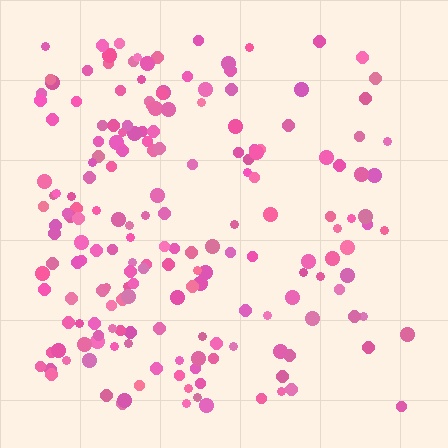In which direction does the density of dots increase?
From right to left, with the left side densest.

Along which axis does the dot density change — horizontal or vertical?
Horizontal.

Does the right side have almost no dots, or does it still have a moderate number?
Still a moderate number, just noticeably fewer than the left.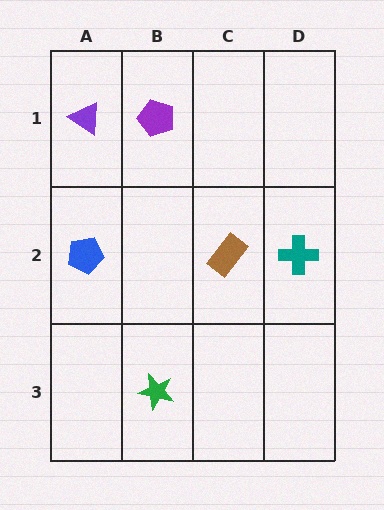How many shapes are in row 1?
2 shapes.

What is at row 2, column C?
A brown rectangle.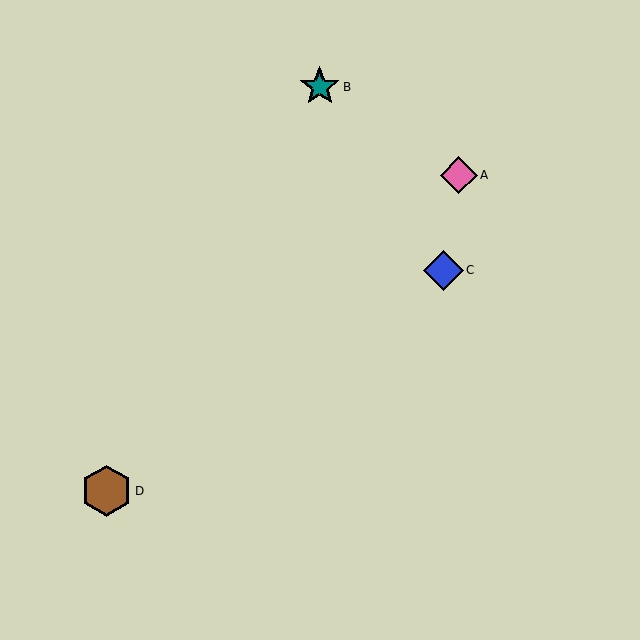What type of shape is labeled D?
Shape D is a brown hexagon.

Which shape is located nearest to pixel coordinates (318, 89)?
The teal star (labeled B) at (320, 87) is nearest to that location.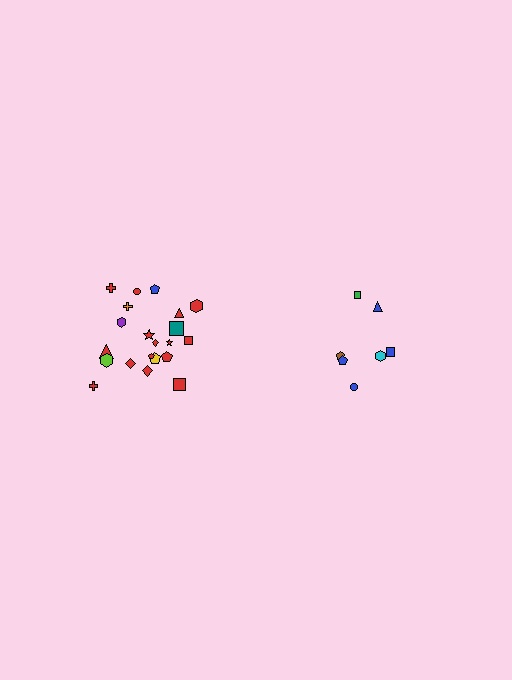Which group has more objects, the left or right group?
The left group.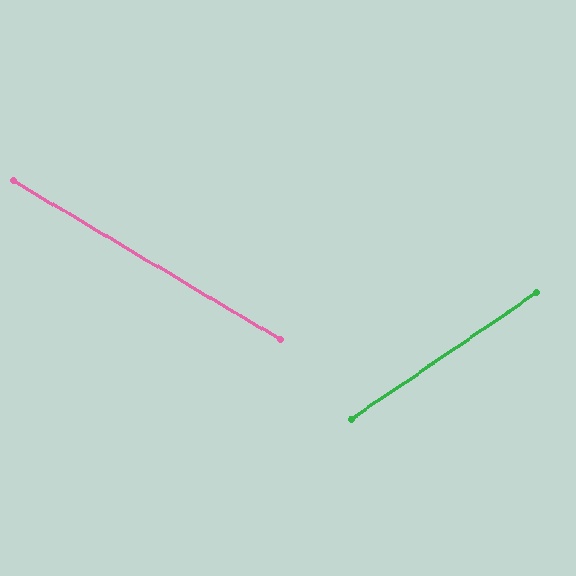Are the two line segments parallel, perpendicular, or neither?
Neither parallel nor perpendicular — they differ by about 65°.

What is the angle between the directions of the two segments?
Approximately 65 degrees.